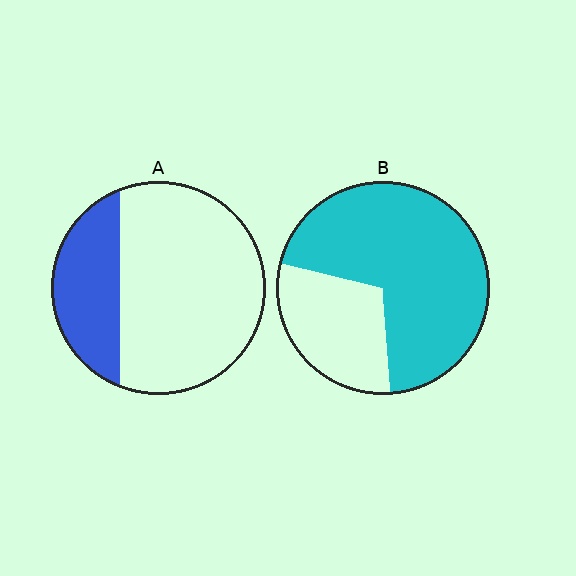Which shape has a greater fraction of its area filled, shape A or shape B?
Shape B.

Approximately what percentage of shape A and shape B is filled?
A is approximately 30% and B is approximately 70%.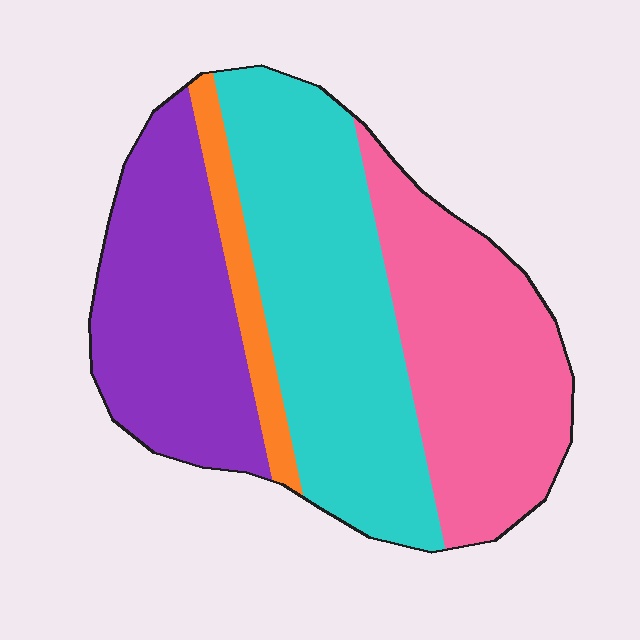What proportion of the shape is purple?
Purple takes up about one quarter (1/4) of the shape.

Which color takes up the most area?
Cyan, at roughly 35%.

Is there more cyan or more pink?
Cyan.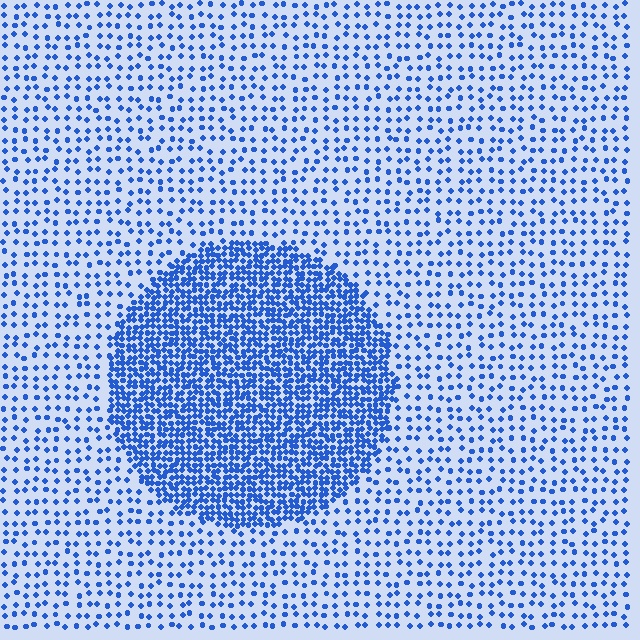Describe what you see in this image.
The image contains small blue elements arranged at two different densities. A circle-shaped region is visible where the elements are more densely packed than the surrounding area.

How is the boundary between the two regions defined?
The boundary is defined by a change in element density (approximately 3.0x ratio). All elements are the same color, size, and shape.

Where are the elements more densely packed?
The elements are more densely packed inside the circle boundary.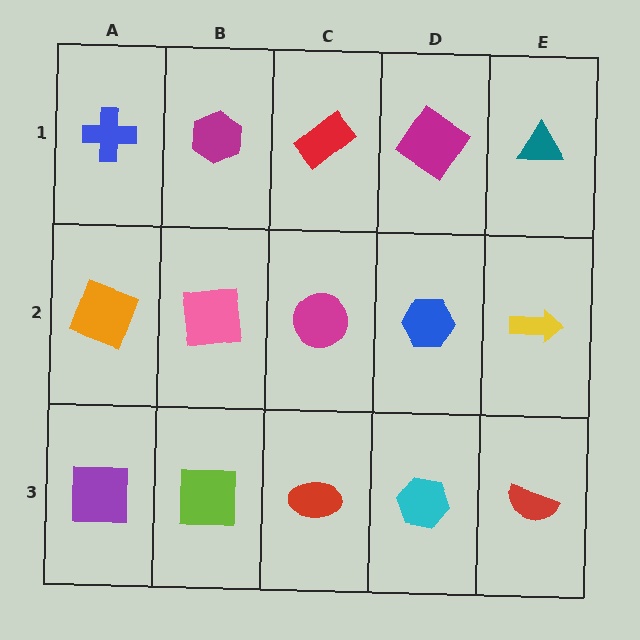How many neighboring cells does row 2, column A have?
3.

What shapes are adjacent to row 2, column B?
A magenta hexagon (row 1, column B), a lime square (row 3, column B), an orange square (row 2, column A), a magenta circle (row 2, column C).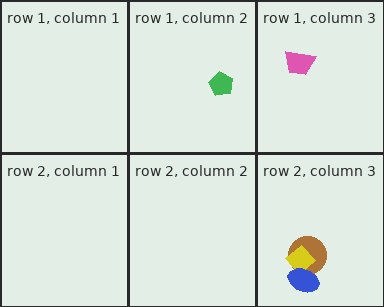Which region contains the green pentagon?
The row 1, column 2 region.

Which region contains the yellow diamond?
The row 2, column 3 region.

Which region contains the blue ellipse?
The row 2, column 3 region.